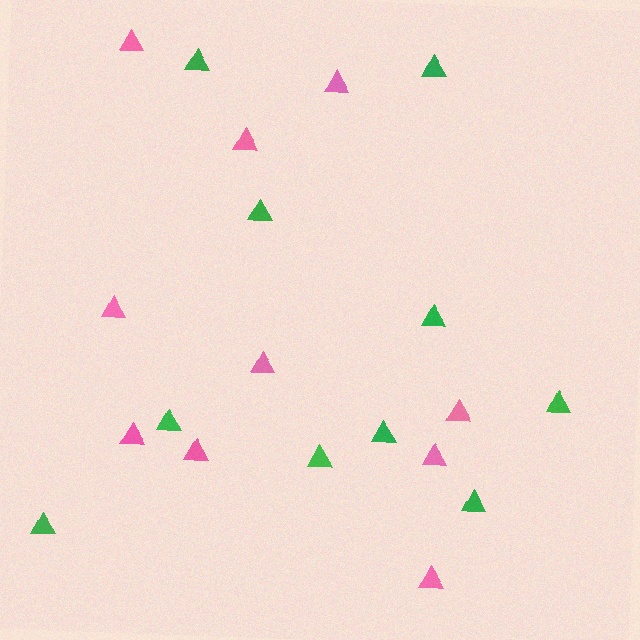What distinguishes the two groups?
There are 2 groups: one group of pink triangles (10) and one group of green triangles (10).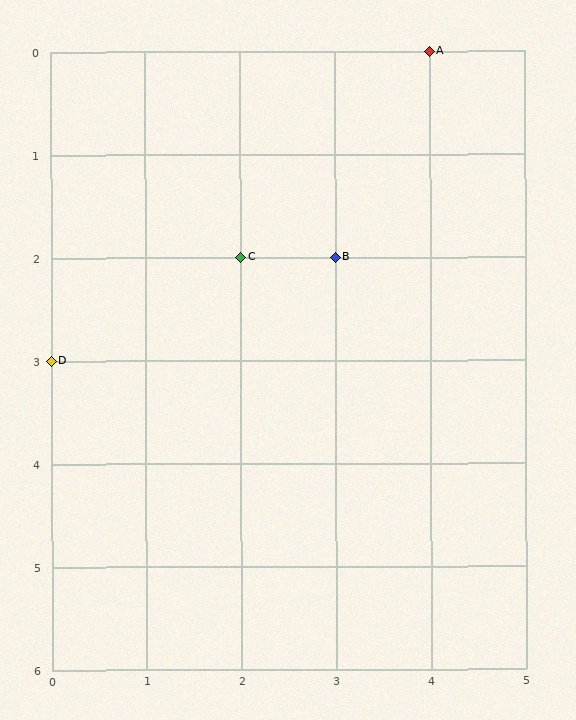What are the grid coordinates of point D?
Point D is at grid coordinates (0, 3).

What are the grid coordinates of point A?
Point A is at grid coordinates (4, 0).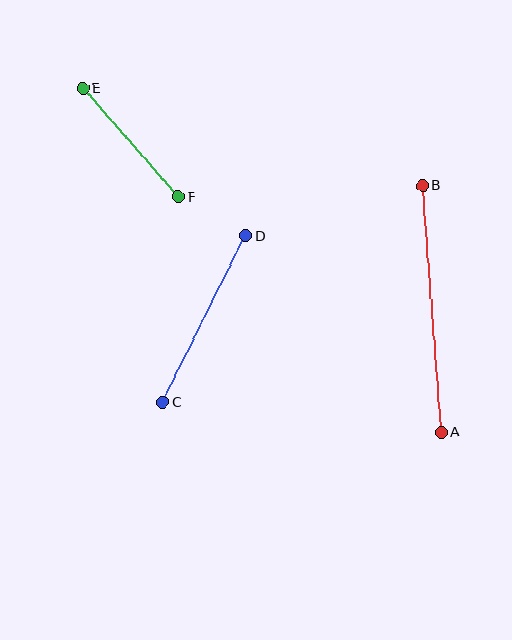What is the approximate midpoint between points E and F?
The midpoint is at approximately (131, 143) pixels.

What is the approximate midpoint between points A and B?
The midpoint is at approximately (432, 309) pixels.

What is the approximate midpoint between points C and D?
The midpoint is at approximately (204, 319) pixels.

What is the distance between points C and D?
The distance is approximately 186 pixels.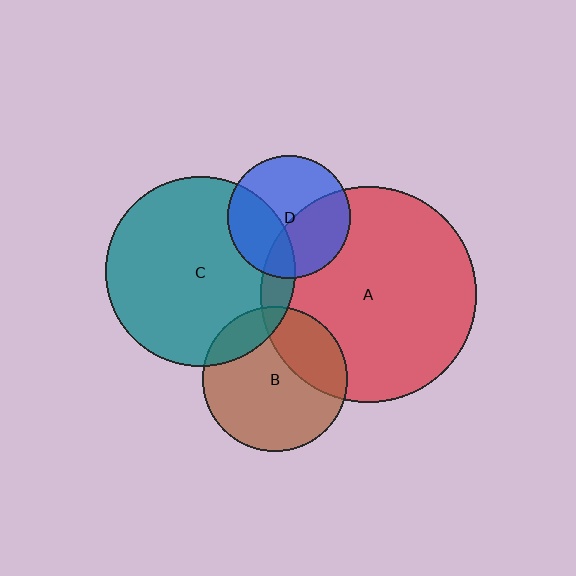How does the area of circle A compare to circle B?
Approximately 2.2 times.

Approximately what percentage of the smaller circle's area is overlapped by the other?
Approximately 10%.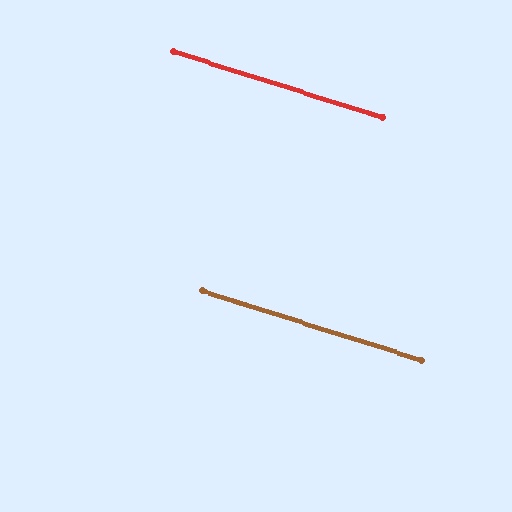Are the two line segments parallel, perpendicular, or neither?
Parallel — their directions differ by only 0.0°.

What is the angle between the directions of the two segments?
Approximately 0 degrees.